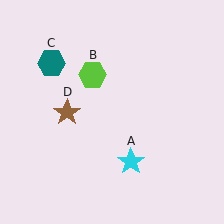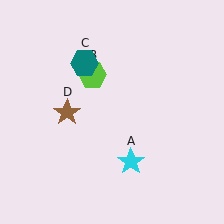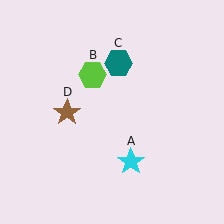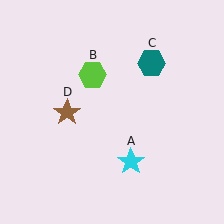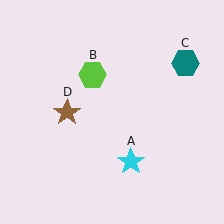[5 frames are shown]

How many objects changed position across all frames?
1 object changed position: teal hexagon (object C).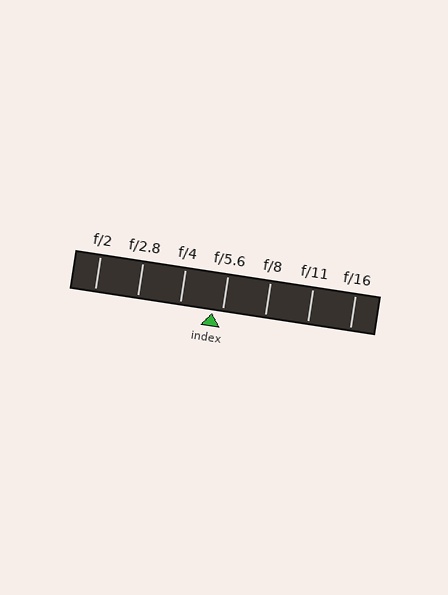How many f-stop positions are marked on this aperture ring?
There are 7 f-stop positions marked.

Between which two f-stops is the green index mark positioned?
The index mark is between f/4 and f/5.6.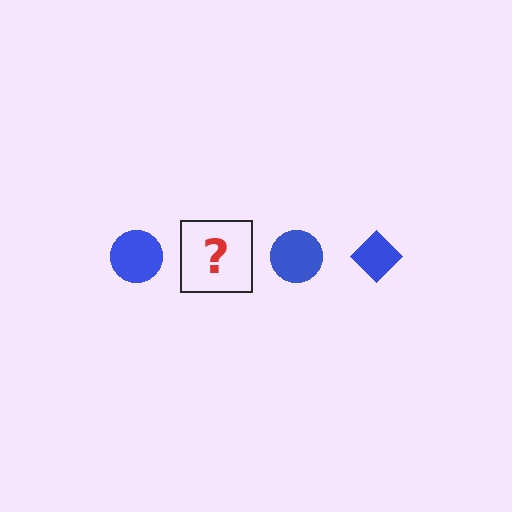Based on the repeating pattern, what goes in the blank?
The blank should be a blue diamond.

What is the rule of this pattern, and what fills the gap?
The rule is that the pattern cycles through circle, diamond shapes in blue. The gap should be filled with a blue diamond.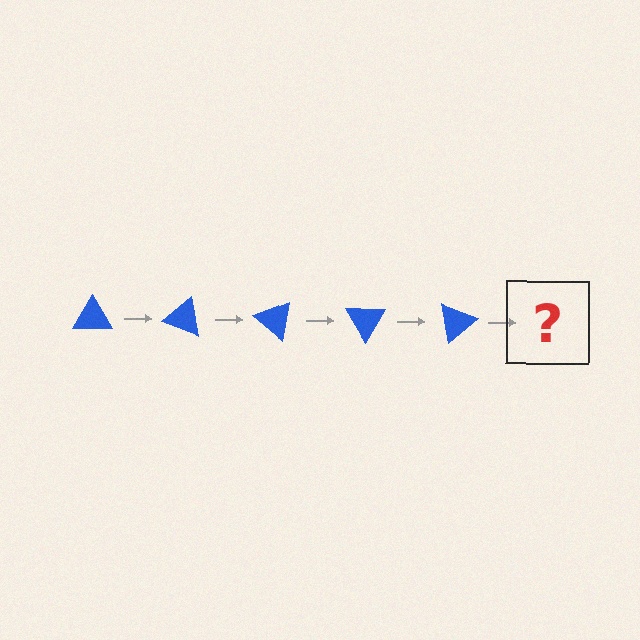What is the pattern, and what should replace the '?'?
The pattern is that the triangle rotates 20 degrees each step. The '?' should be a blue triangle rotated 100 degrees.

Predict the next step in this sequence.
The next step is a blue triangle rotated 100 degrees.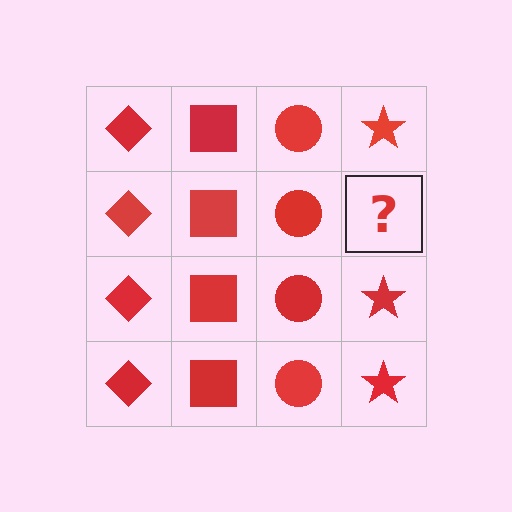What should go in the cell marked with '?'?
The missing cell should contain a red star.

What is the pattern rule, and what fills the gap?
The rule is that each column has a consistent shape. The gap should be filled with a red star.